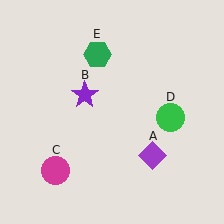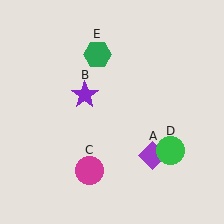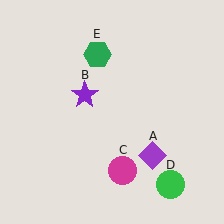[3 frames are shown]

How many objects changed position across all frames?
2 objects changed position: magenta circle (object C), green circle (object D).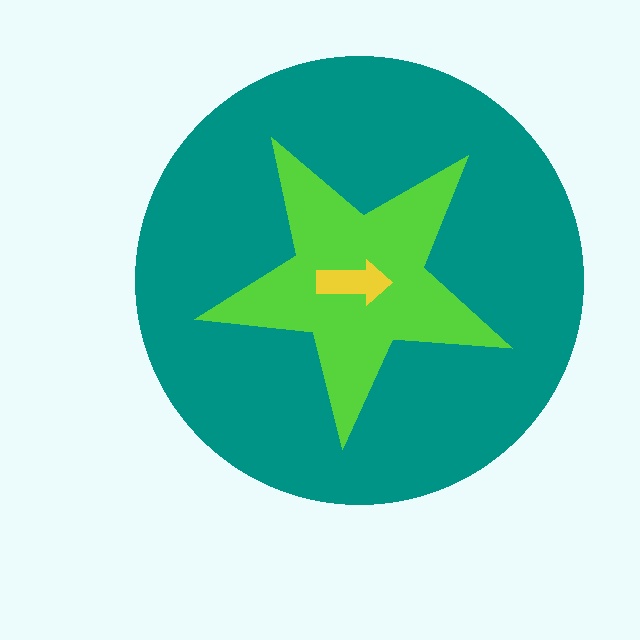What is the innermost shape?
The yellow arrow.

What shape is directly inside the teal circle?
The lime star.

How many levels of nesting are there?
3.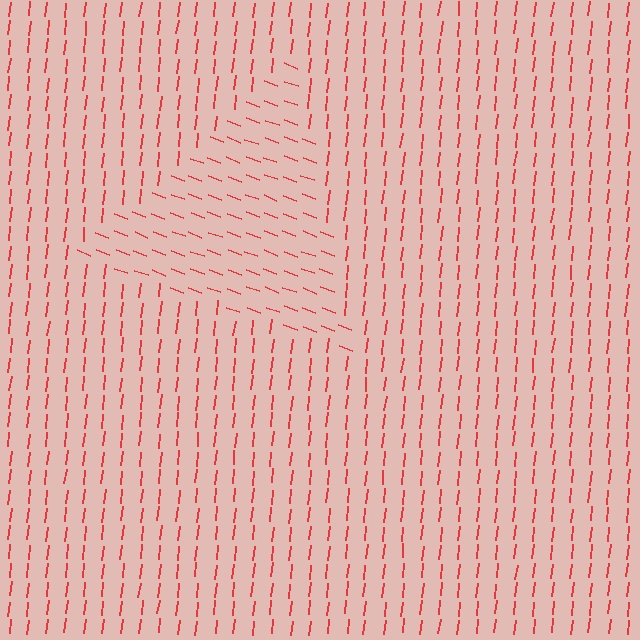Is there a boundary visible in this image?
Yes, there is a texture boundary formed by a change in line orientation.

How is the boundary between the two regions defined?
The boundary is defined purely by a change in line orientation (approximately 76 degrees difference). All lines are the same color and thickness.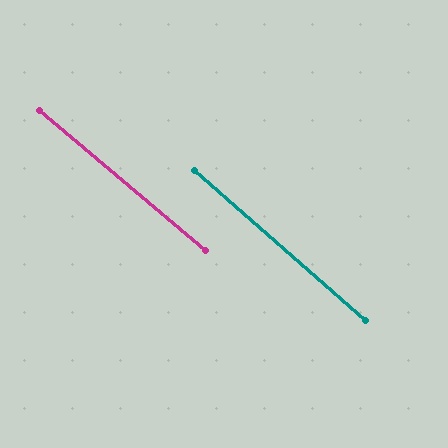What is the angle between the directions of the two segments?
Approximately 1 degree.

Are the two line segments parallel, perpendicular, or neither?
Parallel — their directions differ by only 1.2°.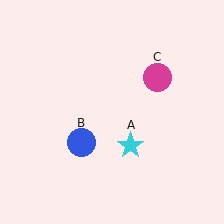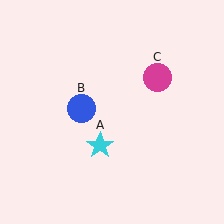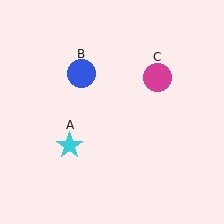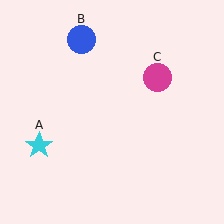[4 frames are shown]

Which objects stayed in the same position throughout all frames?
Magenta circle (object C) remained stationary.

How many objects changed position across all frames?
2 objects changed position: cyan star (object A), blue circle (object B).